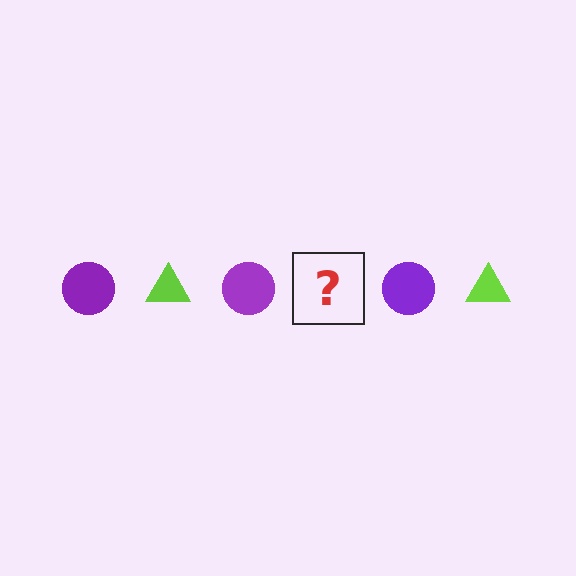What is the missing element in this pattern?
The missing element is a lime triangle.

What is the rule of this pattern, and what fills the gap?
The rule is that the pattern alternates between purple circle and lime triangle. The gap should be filled with a lime triangle.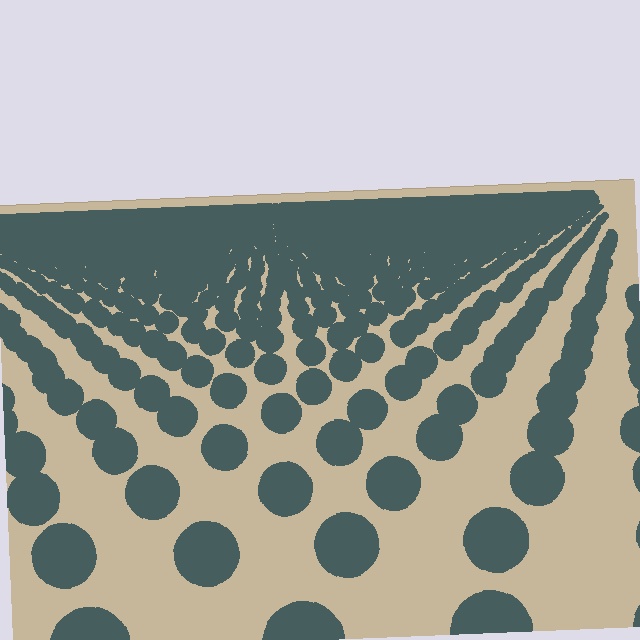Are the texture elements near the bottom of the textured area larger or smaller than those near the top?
Larger. Near the bottom, elements are closer to the viewer and appear at a bigger on-screen size.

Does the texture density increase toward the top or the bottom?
Density increases toward the top.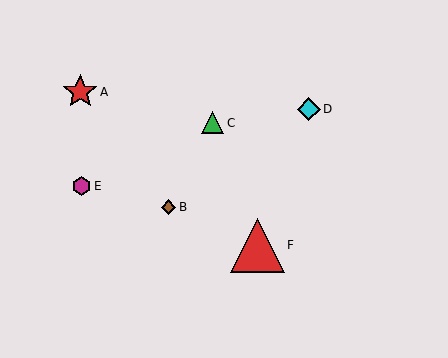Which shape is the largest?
The red triangle (labeled F) is the largest.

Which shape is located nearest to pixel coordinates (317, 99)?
The cyan diamond (labeled D) at (309, 109) is nearest to that location.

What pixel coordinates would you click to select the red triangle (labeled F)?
Click at (258, 245) to select the red triangle F.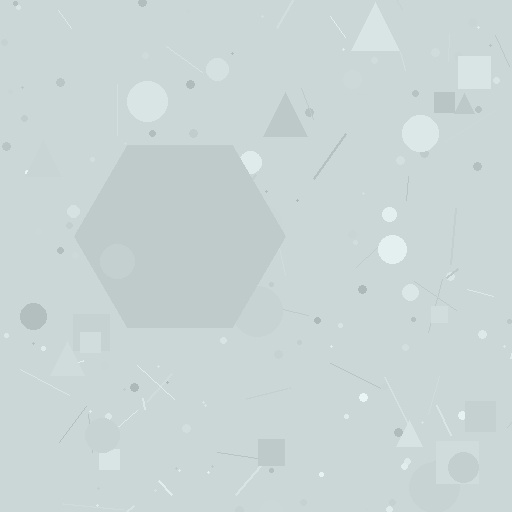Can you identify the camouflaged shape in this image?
The camouflaged shape is a hexagon.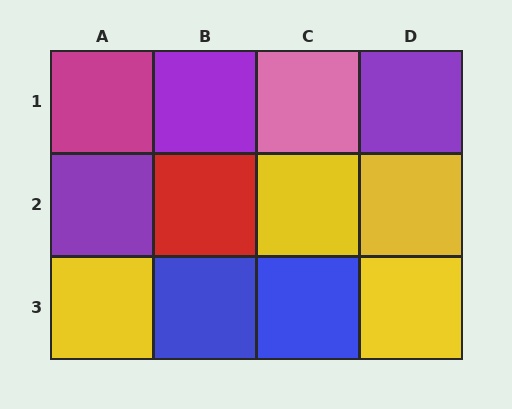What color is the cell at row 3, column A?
Yellow.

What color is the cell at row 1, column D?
Purple.